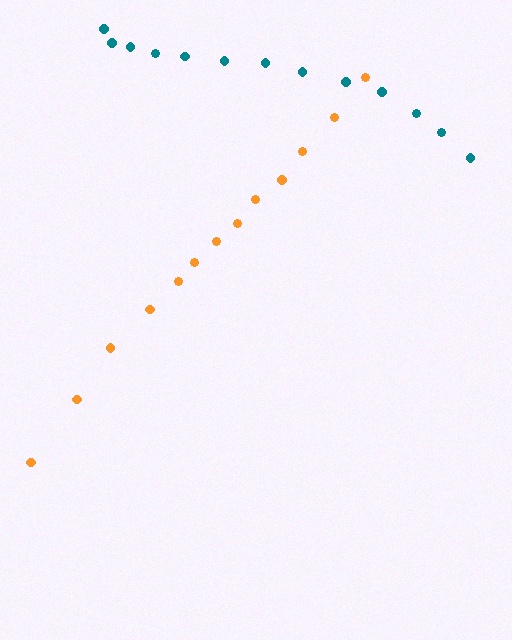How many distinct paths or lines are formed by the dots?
There are 2 distinct paths.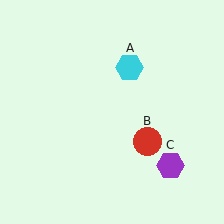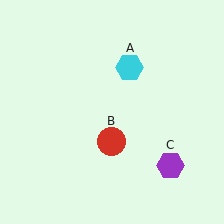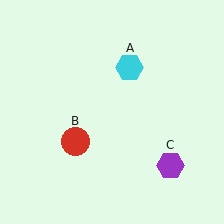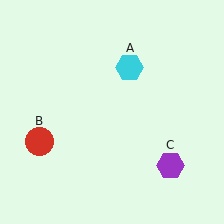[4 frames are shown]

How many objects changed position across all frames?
1 object changed position: red circle (object B).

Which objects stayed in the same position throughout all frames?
Cyan hexagon (object A) and purple hexagon (object C) remained stationary.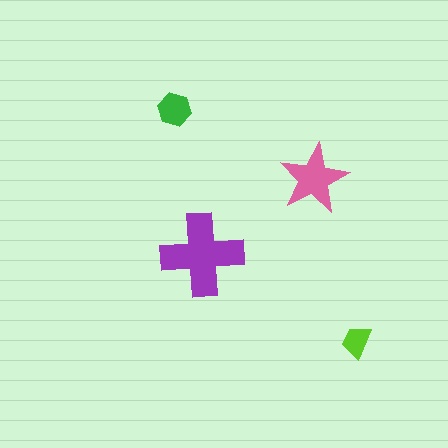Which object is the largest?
The purple cross.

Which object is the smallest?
The lime trapezoid.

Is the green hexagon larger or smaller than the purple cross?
Smaller.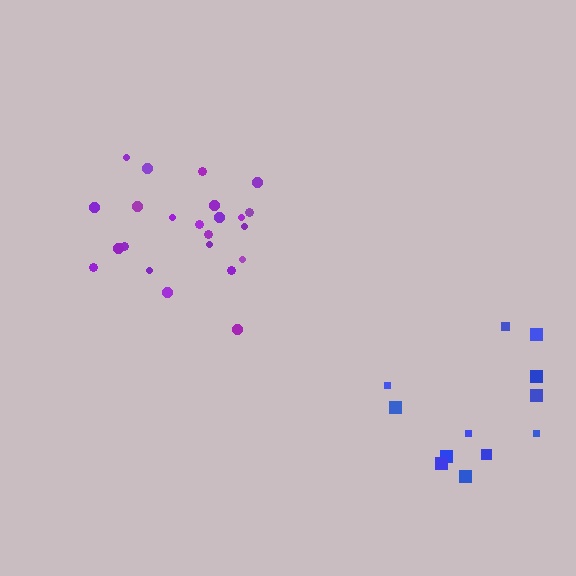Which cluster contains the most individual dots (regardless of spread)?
Purple (23).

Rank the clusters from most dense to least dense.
purple, blue.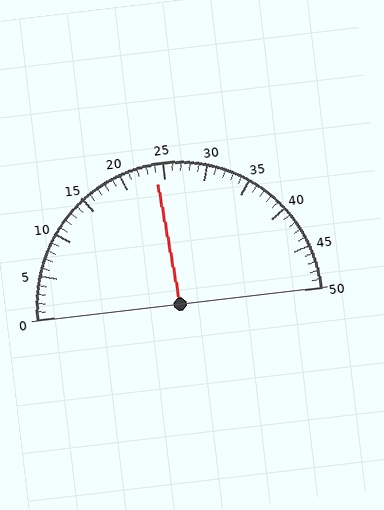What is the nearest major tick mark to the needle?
The nearest major tick mark is 25.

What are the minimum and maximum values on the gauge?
The gauge ranges from 0 to 50.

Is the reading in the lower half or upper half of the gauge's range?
The reading is in the lower half of the range (0 to 50).